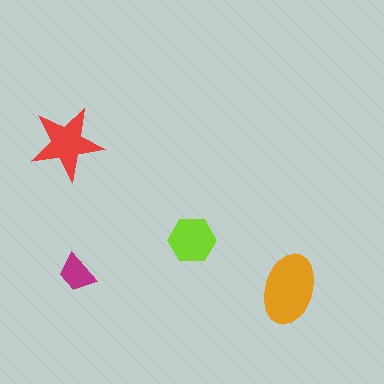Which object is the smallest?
The magenta trapezoid.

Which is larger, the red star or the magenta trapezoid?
The red star.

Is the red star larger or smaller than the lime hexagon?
Larger.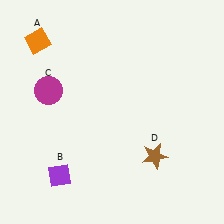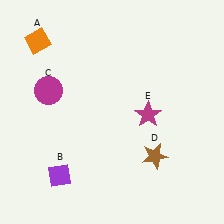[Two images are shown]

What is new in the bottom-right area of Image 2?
A magenta star (E) was added in the bottom-right area of Image 2.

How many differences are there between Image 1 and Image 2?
There is 1 difference between the two images.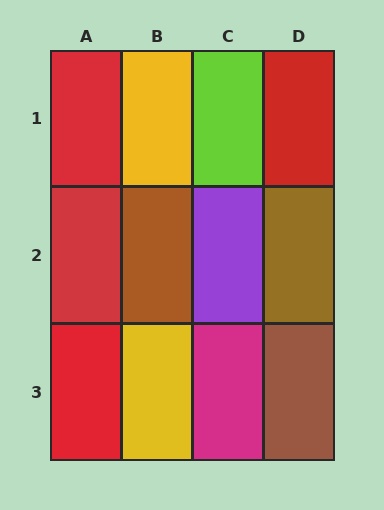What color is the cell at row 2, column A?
Red.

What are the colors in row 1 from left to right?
Red, yellow, lime, red.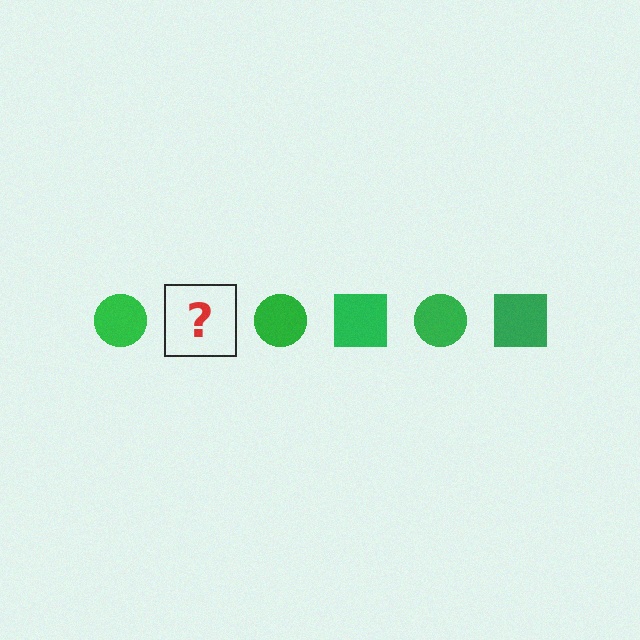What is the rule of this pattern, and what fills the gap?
The rule is that the pattern cycles through circle, square shapes in green. The gap should be filled with a green square.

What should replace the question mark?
The question mark should be replaced with a green square.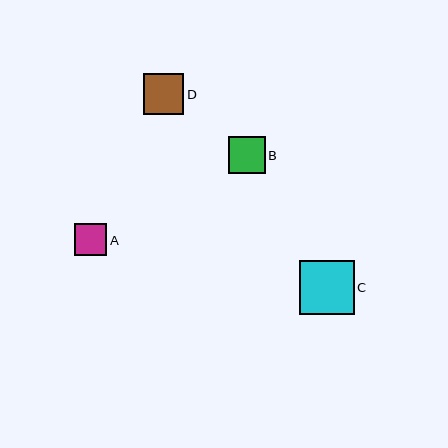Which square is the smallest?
Square A is the smallest with a size of approximately 32 pixels.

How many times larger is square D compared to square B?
Square D is approximately 1.1 times the size of square B.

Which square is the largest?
Square C is the largest with a size of approximately 54 pixels.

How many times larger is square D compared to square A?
Square D is approximately 1.3 times the size of square A.